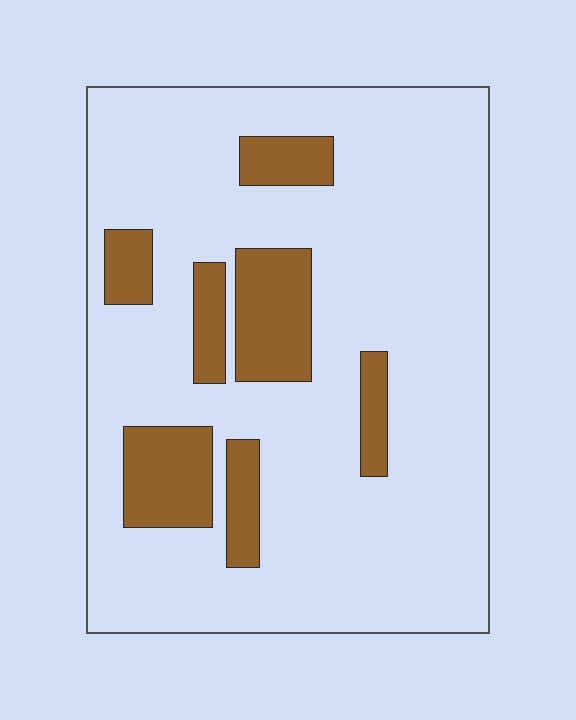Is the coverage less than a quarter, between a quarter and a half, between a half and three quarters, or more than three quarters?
Less than a quarter.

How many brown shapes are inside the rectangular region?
7.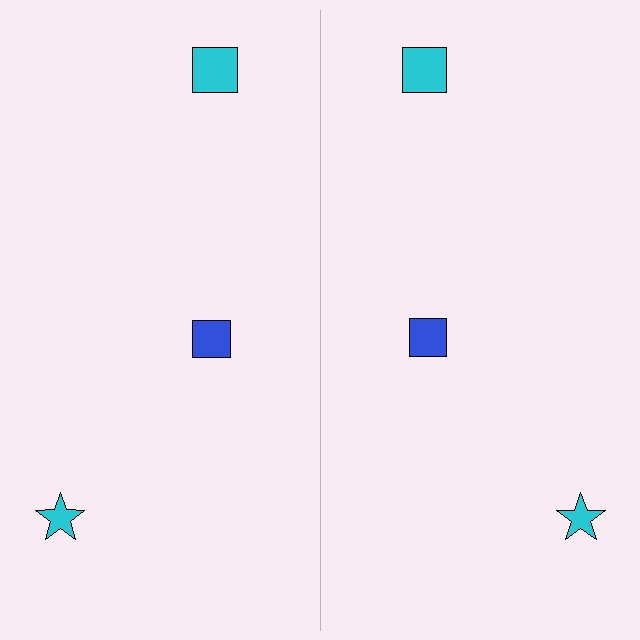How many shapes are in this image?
There are 6 shapes in this image.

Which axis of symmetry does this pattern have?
The pattern has a vertical axis of symmetry running through the center of the image.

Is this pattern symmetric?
Yes, this pattern has bilateral (reflection) symmetry.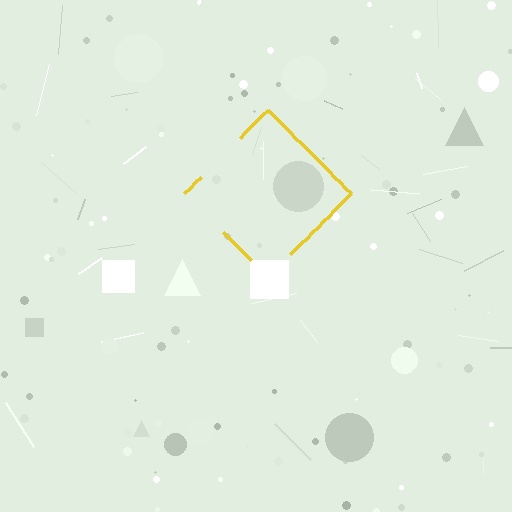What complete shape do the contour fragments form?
The contour fragments form a diamond.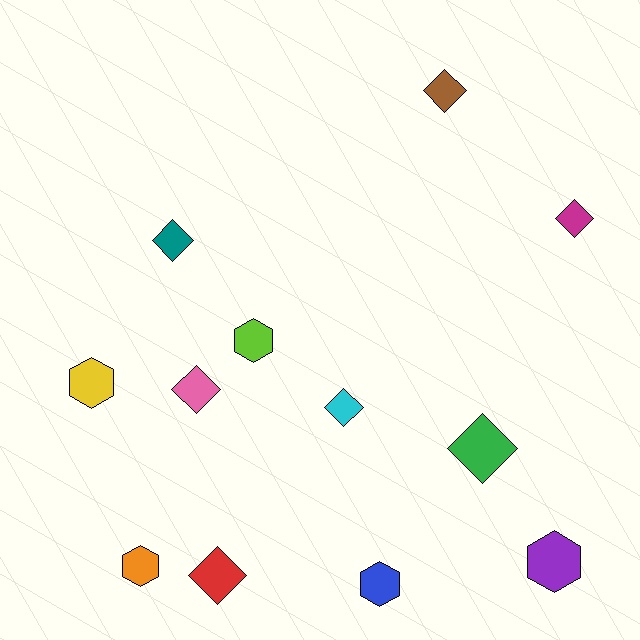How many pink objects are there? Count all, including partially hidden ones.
There is 1 pink object.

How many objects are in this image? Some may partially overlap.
There are 12 objects.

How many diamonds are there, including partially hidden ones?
There are 7 diamonds.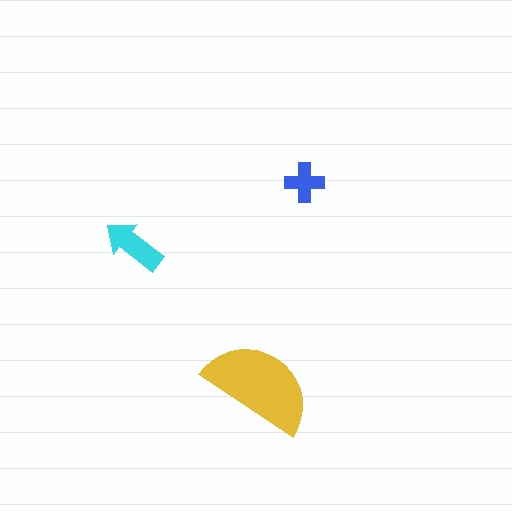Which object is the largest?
The yellow semicircle.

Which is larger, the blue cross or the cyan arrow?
The cyan arrow.